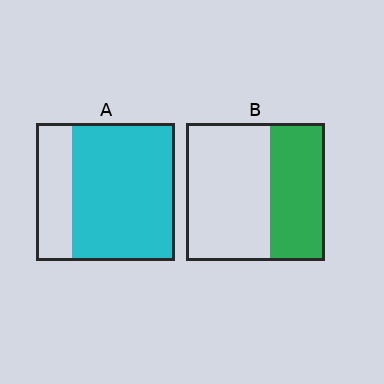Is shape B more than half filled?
No.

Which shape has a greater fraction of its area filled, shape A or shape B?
Shape A.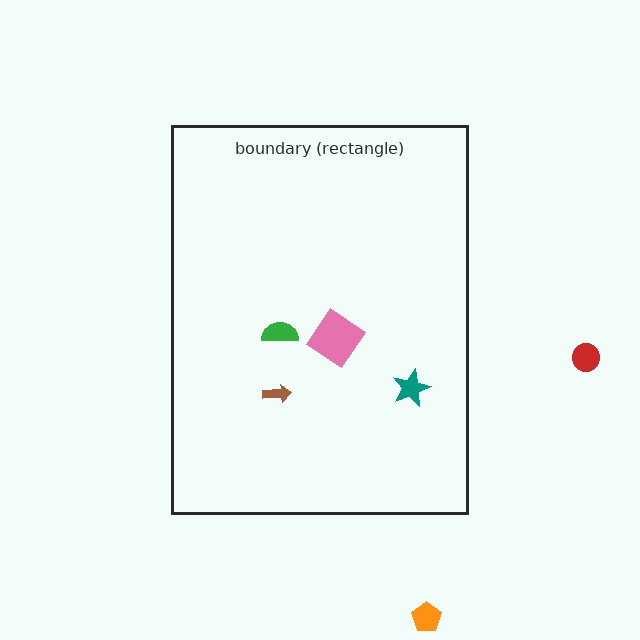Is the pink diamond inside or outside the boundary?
Inside.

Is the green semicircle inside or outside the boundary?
Inside.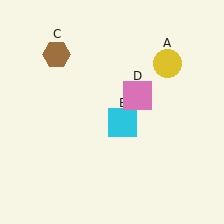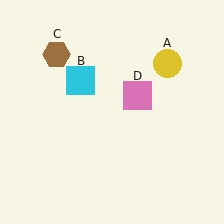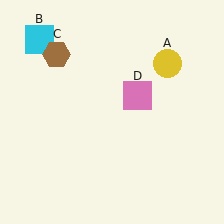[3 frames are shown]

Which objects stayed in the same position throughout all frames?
Yellow circle (object A) and brown hexagon (object C) and pink square (object D) remained stationary.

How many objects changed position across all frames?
1 object changed position: cyan square (object B).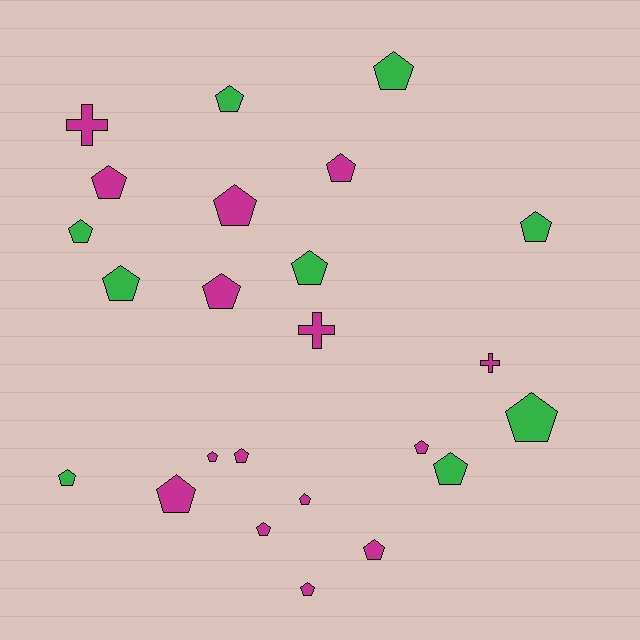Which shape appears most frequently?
Pentagon, with 21 objects.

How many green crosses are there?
There are no green crosses.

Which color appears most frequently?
Magenta, with 15 objects.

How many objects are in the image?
There are 24 objects.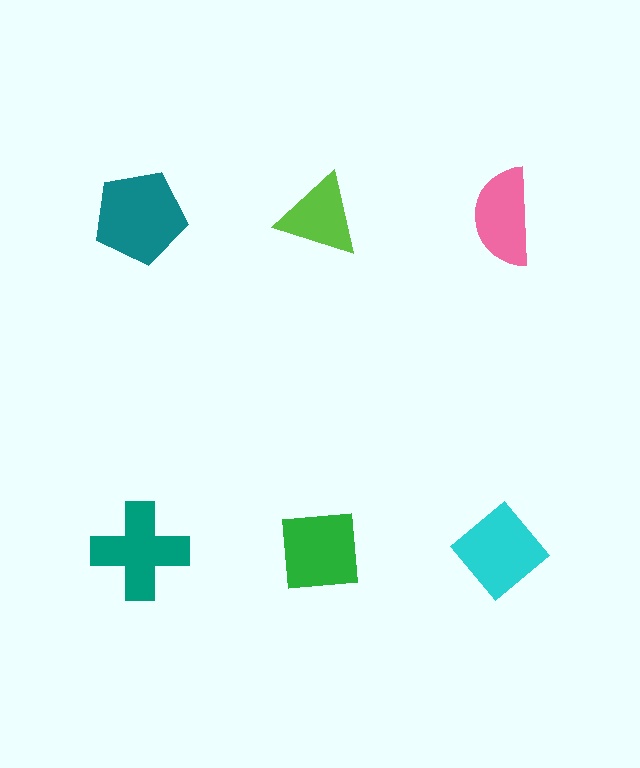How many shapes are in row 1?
3 shapes.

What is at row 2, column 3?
A cyan diamond.